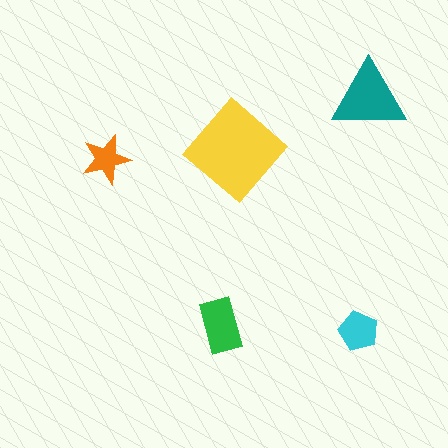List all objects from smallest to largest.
The orange star, the cyan pentagon, the green rectangle, the teal triangle, the yellow diamond.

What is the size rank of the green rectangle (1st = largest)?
3rd.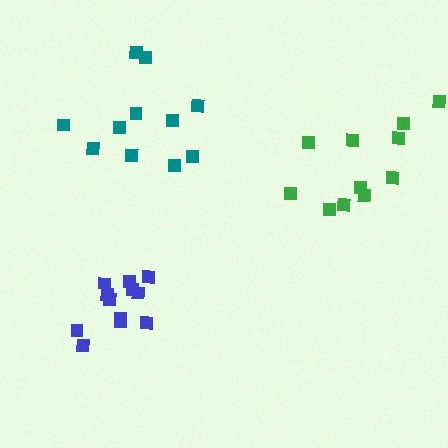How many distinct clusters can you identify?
There are 3 distinct clusters.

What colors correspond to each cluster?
The clusters are colored: blue, teal, green.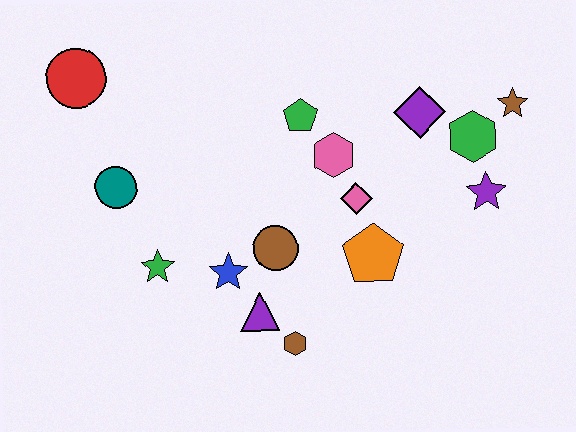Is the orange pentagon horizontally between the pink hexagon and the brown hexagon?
No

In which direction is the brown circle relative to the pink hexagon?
The brown circle is below the pink hexagon.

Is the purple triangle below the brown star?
Yes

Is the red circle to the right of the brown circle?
No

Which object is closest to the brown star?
The green hexagon is closest to the brown star.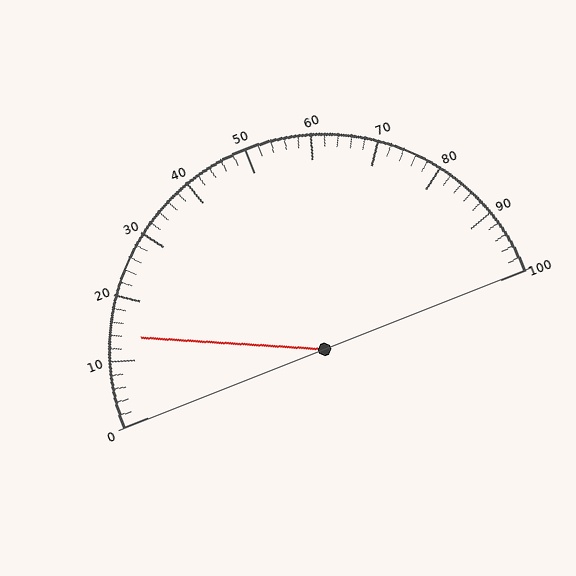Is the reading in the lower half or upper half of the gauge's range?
The reading is in the lower half of the range (0 to 100).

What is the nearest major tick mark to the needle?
The nearest major tick mark is 10.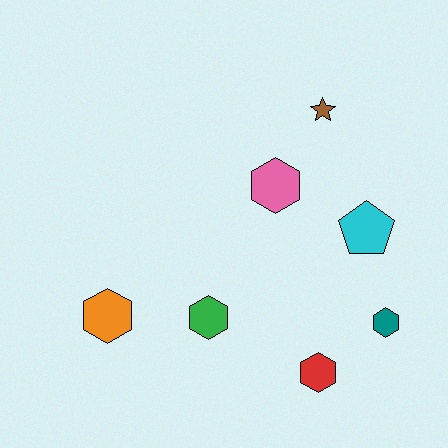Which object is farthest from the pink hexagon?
The orange hexagon is farthest from the pink hexagon.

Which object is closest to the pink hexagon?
The brown star is closest to the pink hexagon.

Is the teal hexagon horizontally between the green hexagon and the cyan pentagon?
No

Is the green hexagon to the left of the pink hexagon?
Yes